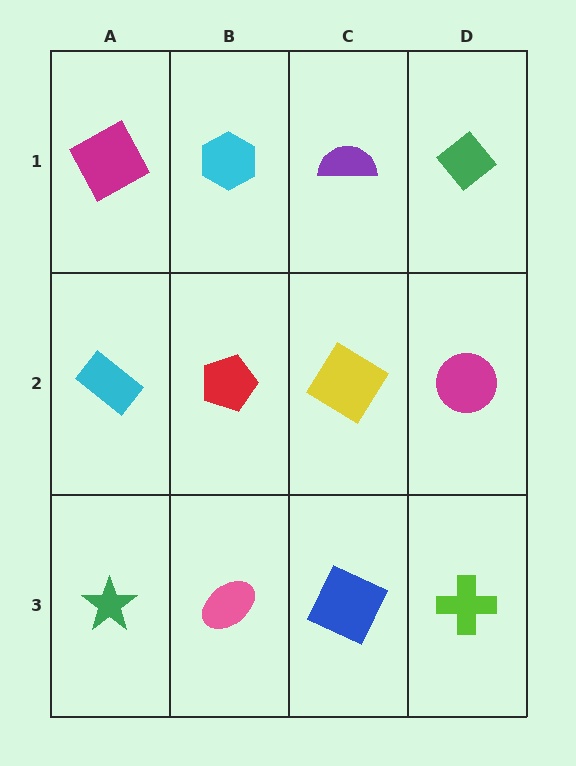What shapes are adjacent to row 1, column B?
A red pentagon (row 2, column B), a magenta square (row 1, column A), a purple semicircle (row 1, column C).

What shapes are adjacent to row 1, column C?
A yellow diamond (row 2, column C), a cyan hexagon (row 1, column B), a green diamond (row 1, column D).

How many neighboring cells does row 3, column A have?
2.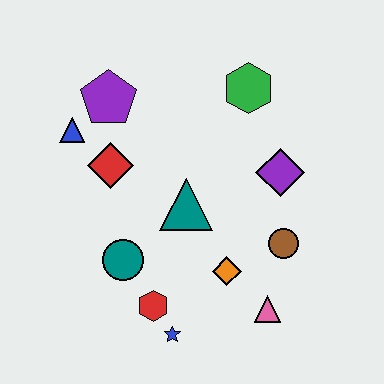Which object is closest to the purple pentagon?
The blue triangle is closest to the purple pentagon.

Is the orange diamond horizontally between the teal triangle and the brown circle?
Yes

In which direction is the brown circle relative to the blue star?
The brown circle is to the right of the blue star.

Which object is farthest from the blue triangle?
The pink triangle is farthest from the blue triangle.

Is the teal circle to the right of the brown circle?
No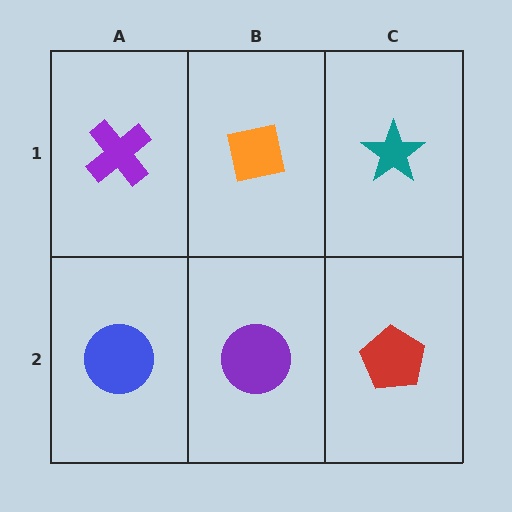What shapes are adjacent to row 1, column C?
A red pentagon (row 2, column C), an orange square (row 1, column B).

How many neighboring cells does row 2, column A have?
2.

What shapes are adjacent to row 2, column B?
An orange square (row 1, column B), a blue circle (row 2, column A), a red pentagon (row 2, column C).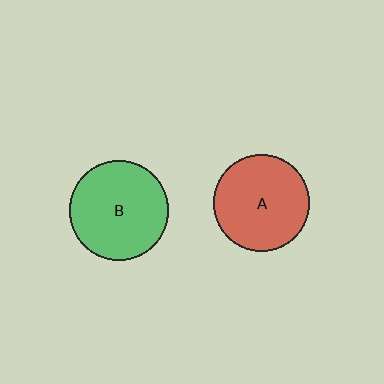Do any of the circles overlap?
No, none of the circles overlap.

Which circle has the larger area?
Circle B (green).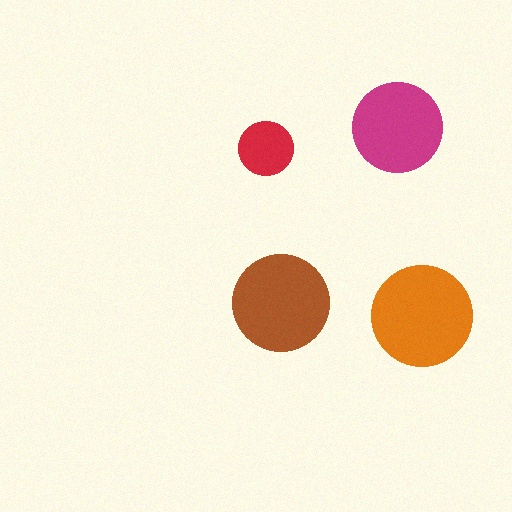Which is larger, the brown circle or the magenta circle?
The brown one.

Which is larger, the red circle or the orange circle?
The orange one.